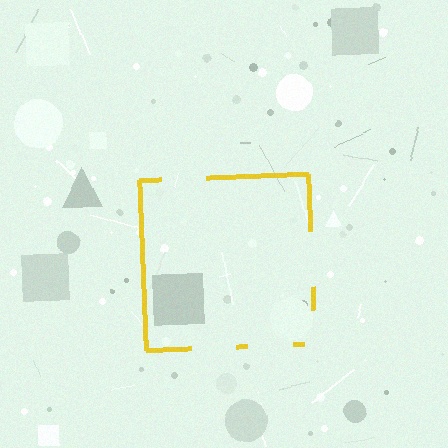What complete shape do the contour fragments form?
The contour fragments form a square.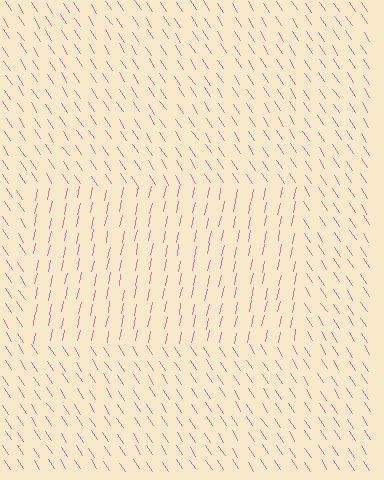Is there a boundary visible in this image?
Yes, there is a texture boundary formed by a change in line orientation.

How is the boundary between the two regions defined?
The boundary is defined purely by a change in line orientation (approximately 45 degrees difference). All lines are the same color and thickness.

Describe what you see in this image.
The image is filled with small pink line segments. A rectangle region in the image has lines oriented differently from the surrounding lines, creating a visible texture boundary.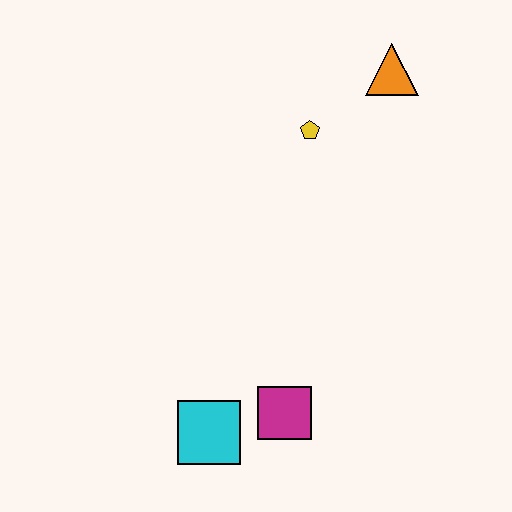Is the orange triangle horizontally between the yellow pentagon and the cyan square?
No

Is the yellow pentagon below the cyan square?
No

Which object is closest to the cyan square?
The magenta square is closest to the cyan square.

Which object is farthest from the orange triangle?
The cyan square is farthest from the orange triangle.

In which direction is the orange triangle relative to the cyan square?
The orange triangle is above the cyan square.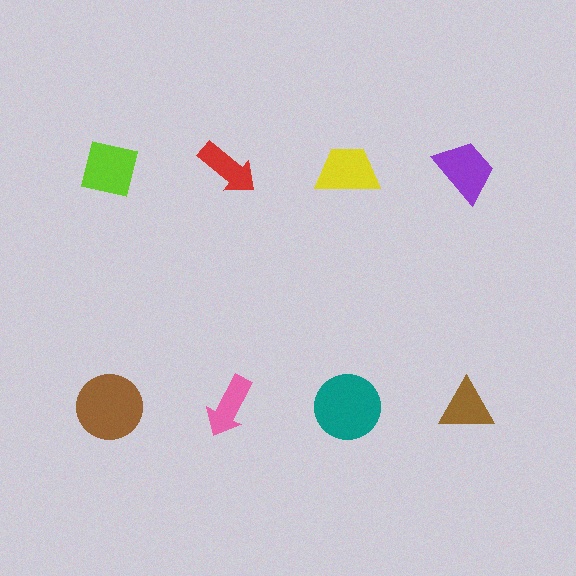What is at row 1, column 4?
A purple trapezoid.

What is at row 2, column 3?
A teal circle.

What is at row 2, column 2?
A pink arrow.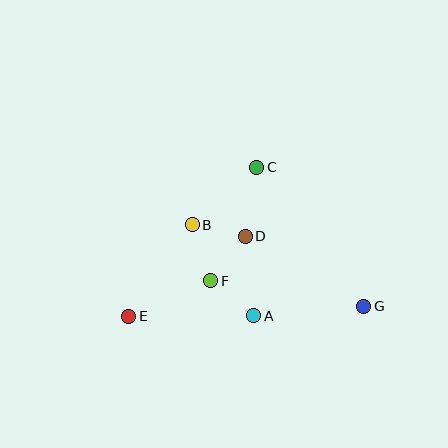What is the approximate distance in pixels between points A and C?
The distance between A and C is approximately 149 pixels.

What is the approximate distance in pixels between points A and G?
The distance between A and G is approximately 110 pixels.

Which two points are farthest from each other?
Points E and G are farthest from each other.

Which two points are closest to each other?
Points B and D are closest to each other.